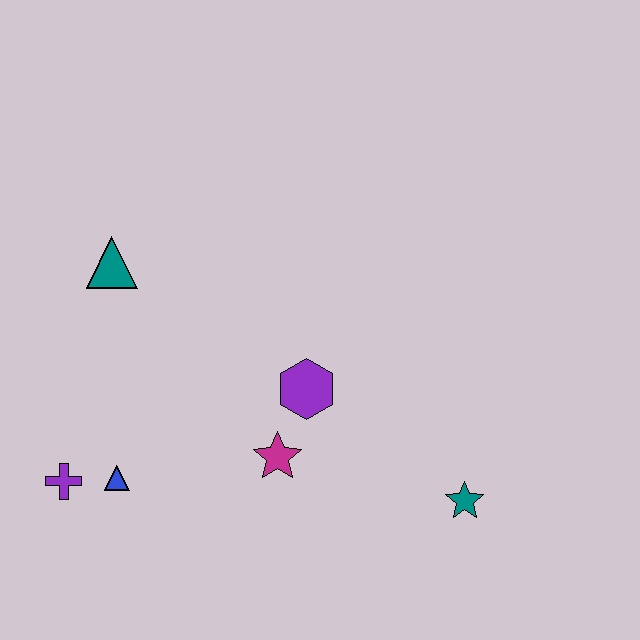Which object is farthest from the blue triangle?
The teal star is farthest from the blue triangle.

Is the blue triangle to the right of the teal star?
No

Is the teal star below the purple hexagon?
Yes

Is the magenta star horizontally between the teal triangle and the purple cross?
No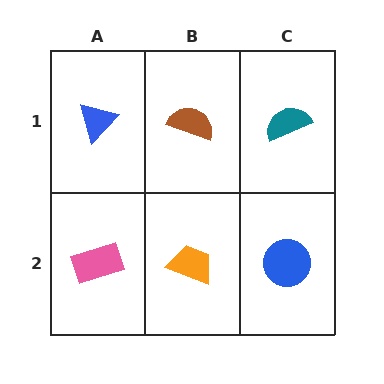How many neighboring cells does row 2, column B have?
3.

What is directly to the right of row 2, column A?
An orange trapezoid.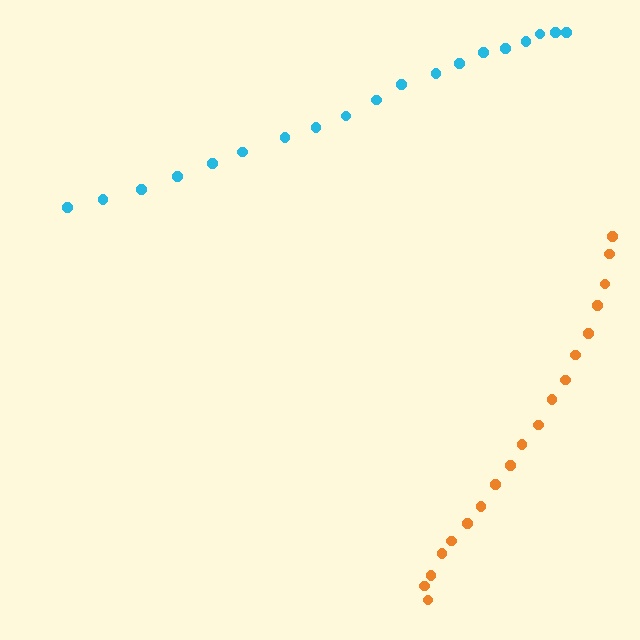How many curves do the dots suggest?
There are 2 distinct paths.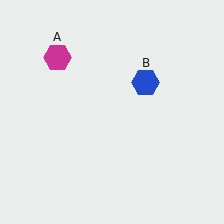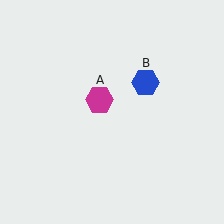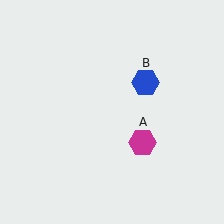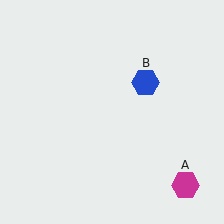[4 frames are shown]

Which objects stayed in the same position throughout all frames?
Blue hexagon (object B) remained stationary.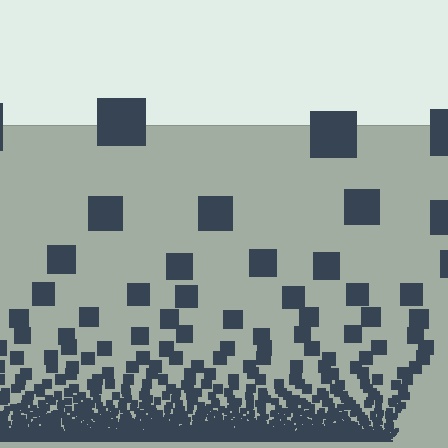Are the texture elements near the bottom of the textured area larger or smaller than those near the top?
Smaller. The gradient is inverted — elements near the bottom are smaller and denser.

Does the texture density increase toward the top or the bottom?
Density increases toward the bottom.